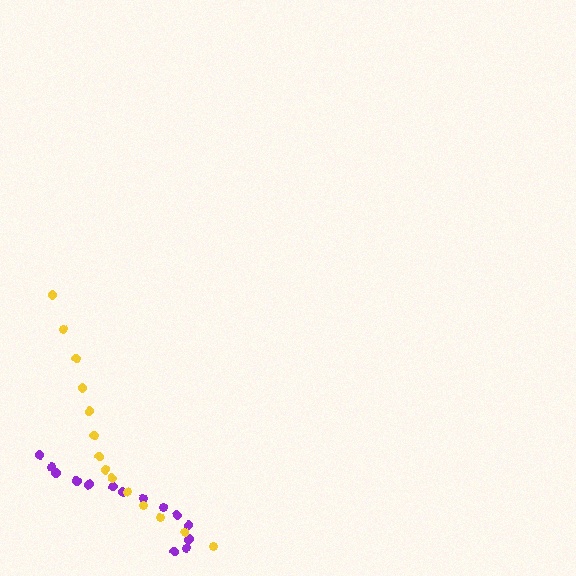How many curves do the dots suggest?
There are 2 distinct paths.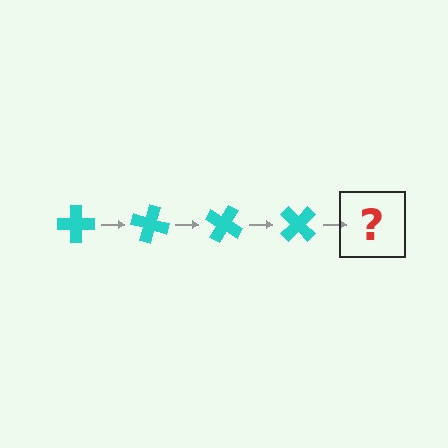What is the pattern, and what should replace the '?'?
The pattern is that the cross rotates 15 degrees each step. The '?' should be a cyan cross rotated 60 degrees.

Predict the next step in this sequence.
The next step is a cyan cross rotated 60 degrees.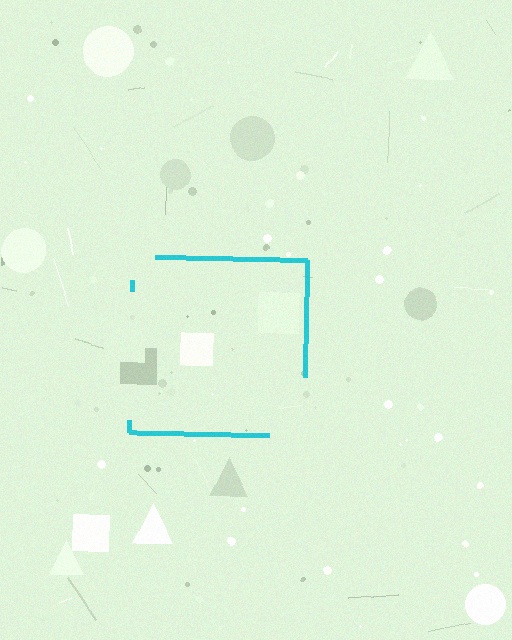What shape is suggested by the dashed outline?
The dashed outline suggests a square.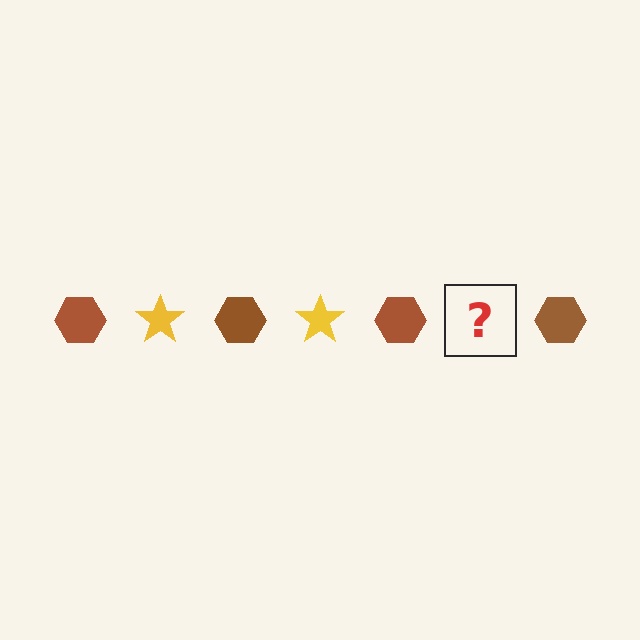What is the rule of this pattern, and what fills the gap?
The rule is that the pattern alternates between brown hexagon and yellow star. The gap should be filled with a yellow star.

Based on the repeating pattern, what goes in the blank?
The blank should be a yellow star.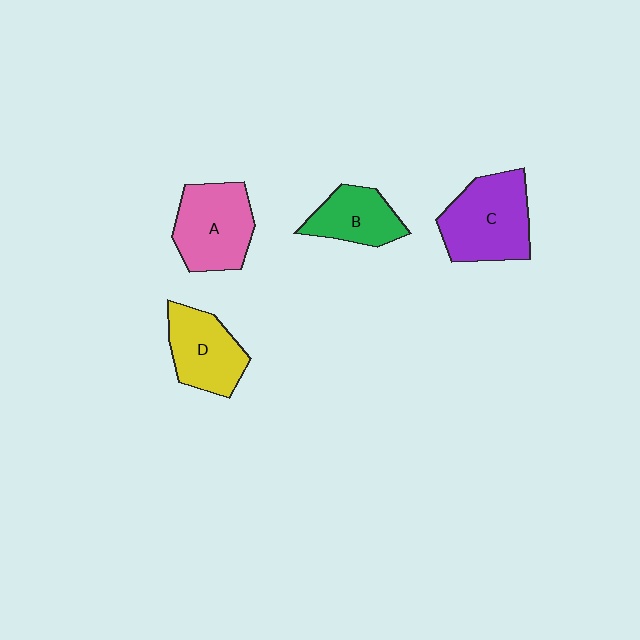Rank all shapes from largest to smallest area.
From largest to smallest: C (purple), A (pink), D (yellow), B (green).